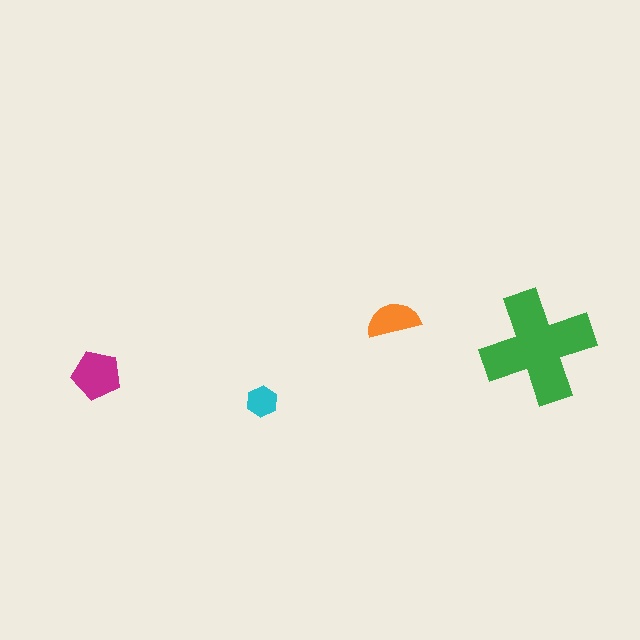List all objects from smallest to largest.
The cyan hexagon, the orange semicircle, the magenta pentagon, the green cross.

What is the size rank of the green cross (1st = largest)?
1st.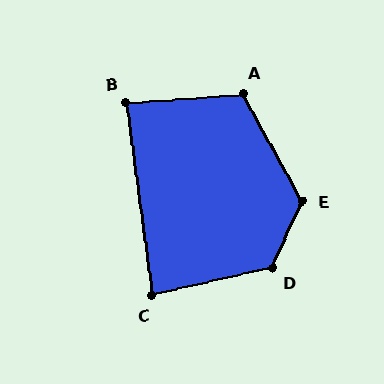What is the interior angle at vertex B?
Approximately 87 degrees (approximately right).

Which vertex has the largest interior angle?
E, at approximately 127 degrees.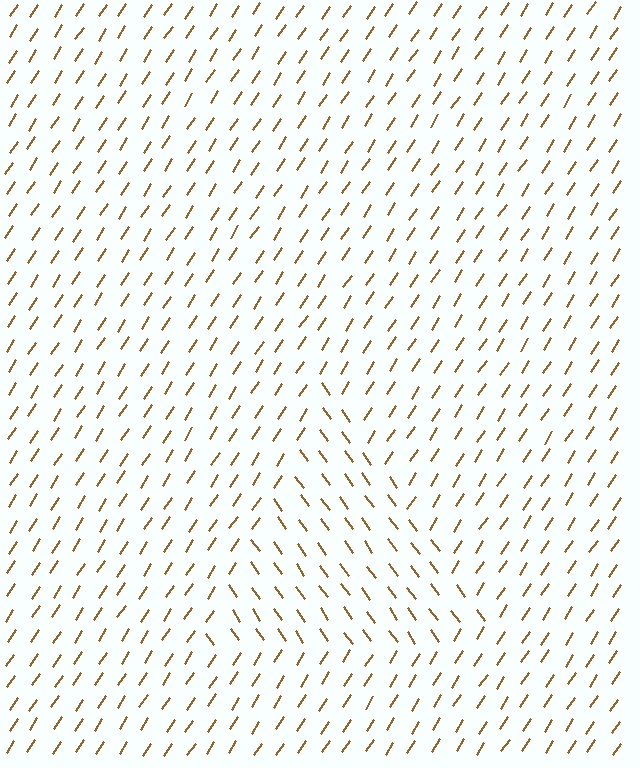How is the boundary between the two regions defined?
The boundary is defined purely by a change in line orientation (approximately 69 degrees difference). All lines are the same color and thickness.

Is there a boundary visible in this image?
Yes, there is a texture boundary formed by a change in line orientation.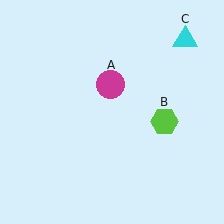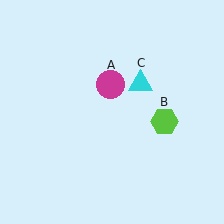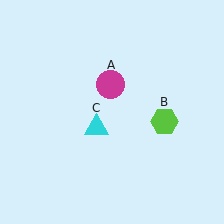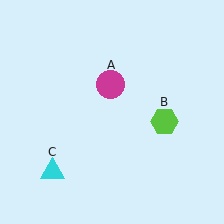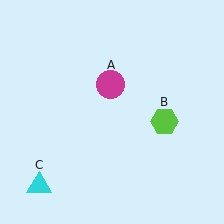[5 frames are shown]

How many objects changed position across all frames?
1 object changed position: cyan triangle (object C).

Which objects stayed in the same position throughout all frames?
Magenta circle (object A) and lime hexagon (object B) remained stationary.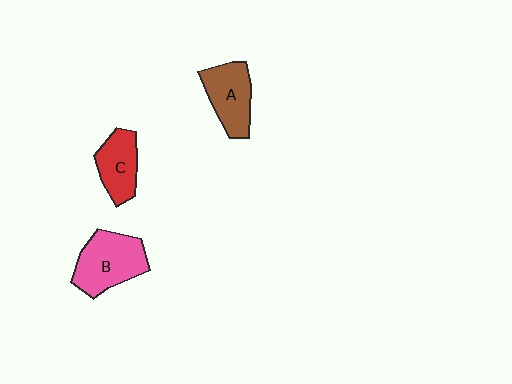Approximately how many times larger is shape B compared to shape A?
Approximately 1.3 times.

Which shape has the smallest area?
Shape C (red).